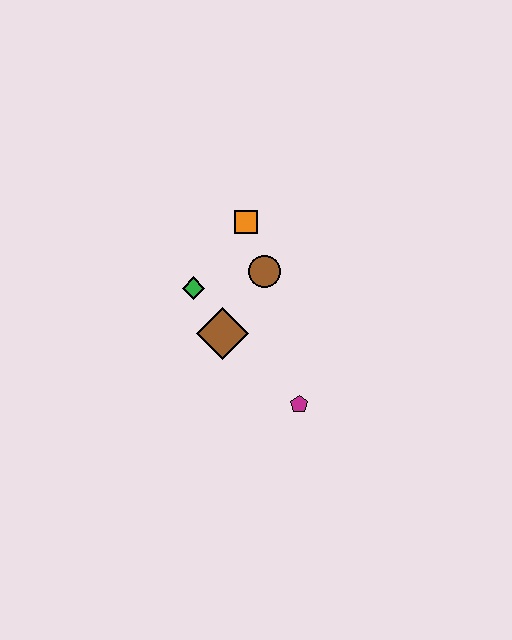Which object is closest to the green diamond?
The brown diamond is closest to the green diamond.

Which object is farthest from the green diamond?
The magenta pentagon is farthest from the green diamond.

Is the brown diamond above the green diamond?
No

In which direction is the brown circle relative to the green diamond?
The brown circle is to the right of the green diamond.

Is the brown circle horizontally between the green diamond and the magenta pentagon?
Yes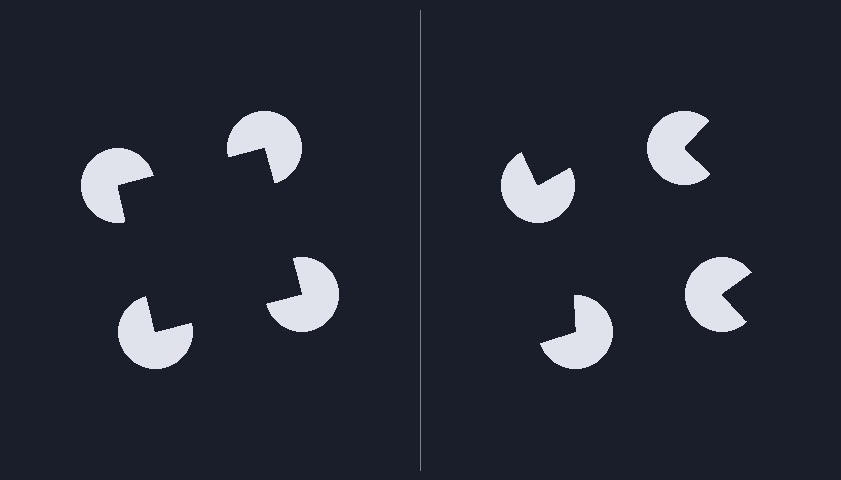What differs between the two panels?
The pac-man discs are positioned identically on both sides; only the wedge orientations differ. On the left they align to a square; on the right they are misaligned.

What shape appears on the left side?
An illusory square.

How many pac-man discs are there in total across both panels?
8 — 4 on each side.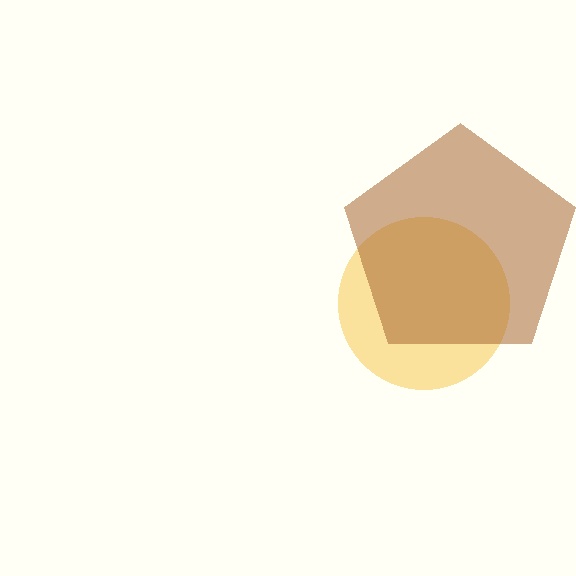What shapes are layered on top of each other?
The layered shapes are: a yellow circle, a brown pentagon.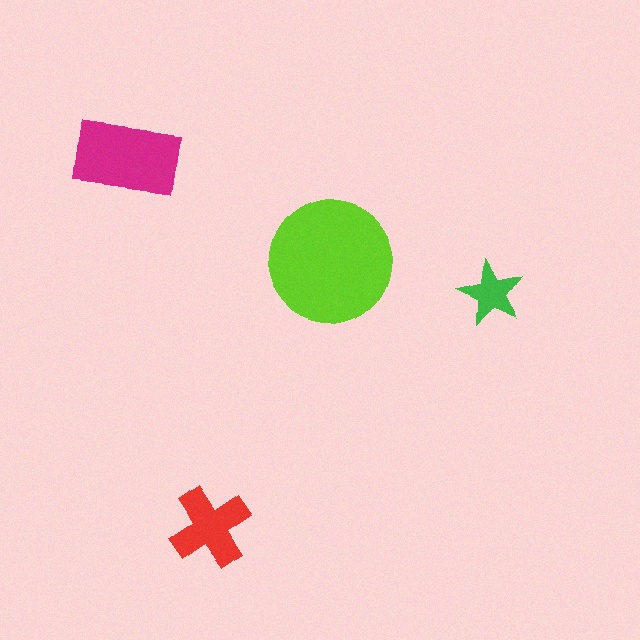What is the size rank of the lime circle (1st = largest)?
1st.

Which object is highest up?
The magenta rectangle is topmost.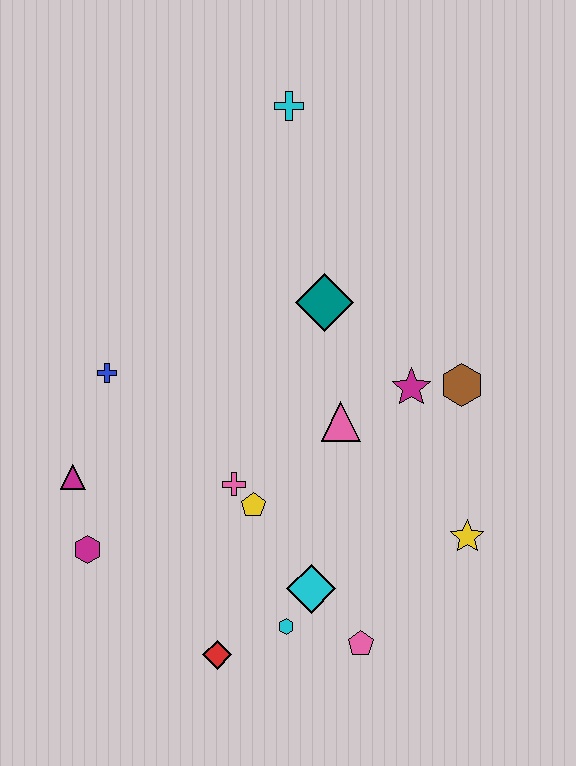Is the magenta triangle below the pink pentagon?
No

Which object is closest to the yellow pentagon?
The pink cross is closest to the yellow pentagon.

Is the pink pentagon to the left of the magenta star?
Yes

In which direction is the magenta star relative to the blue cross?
The magenta star is to the right of the blue cross.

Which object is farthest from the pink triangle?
The cyan cross is farthest from the pink triangle.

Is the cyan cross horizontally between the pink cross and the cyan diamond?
Yes